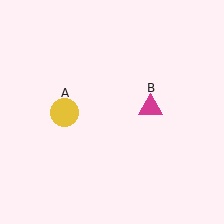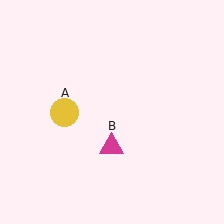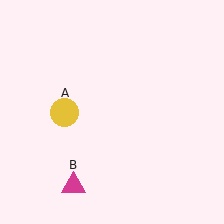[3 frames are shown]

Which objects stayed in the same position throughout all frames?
Yellow circle (object A) remained stationary.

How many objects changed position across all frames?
1 object changed position: magenta triangle (object B).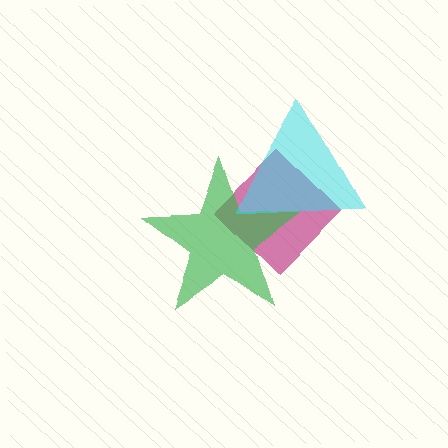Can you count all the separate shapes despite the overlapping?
Yes, there are 3 separate shapes.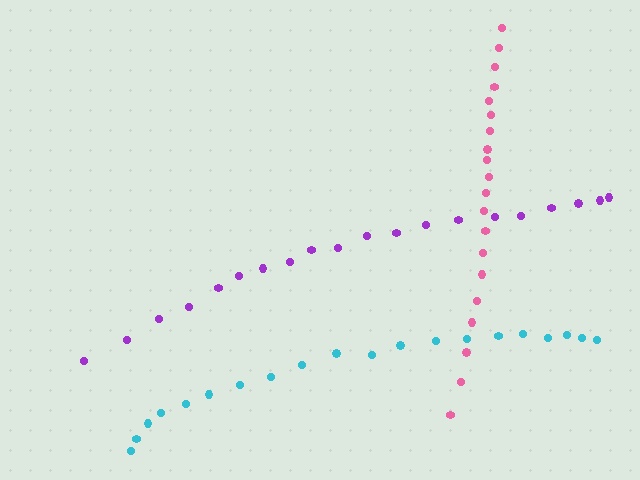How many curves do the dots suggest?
There are 3 distinct paths.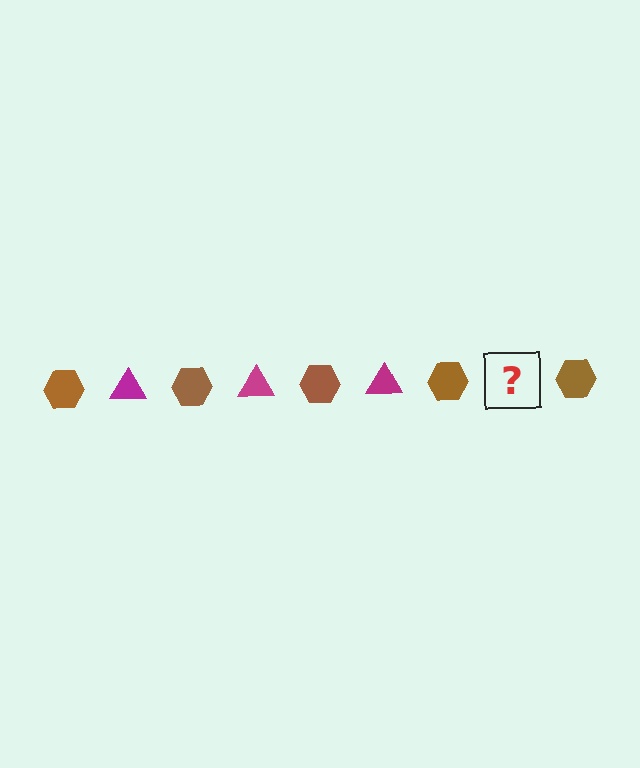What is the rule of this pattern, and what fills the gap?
The rule is that the pattern alternates between brown hexagon and magenta triangle. The gap should be filled with a magenta triangle.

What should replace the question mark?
The question mark should be replaced with a magenta triangle.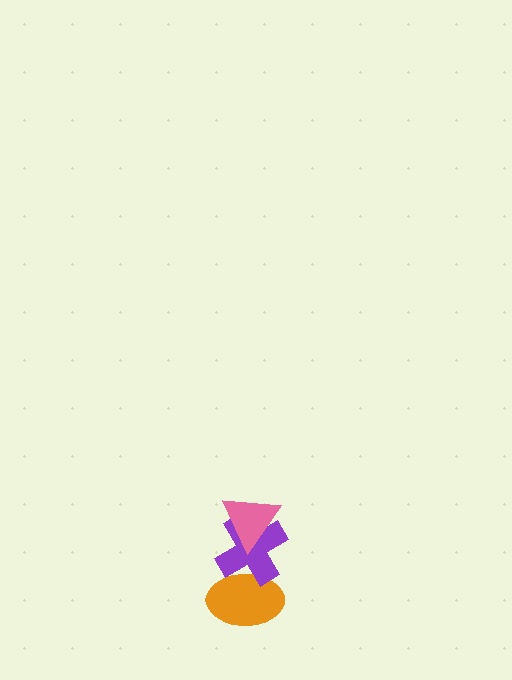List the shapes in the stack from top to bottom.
From top to bottom: the pink triangle, the purple cross, the orange ellipse.